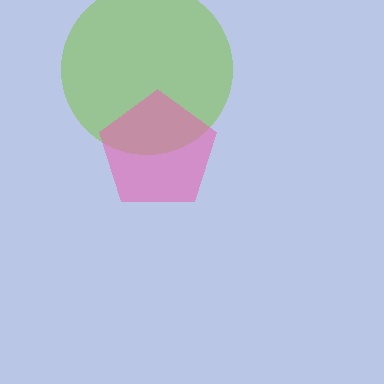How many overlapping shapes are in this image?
There are 2 overlapping shapes in the image.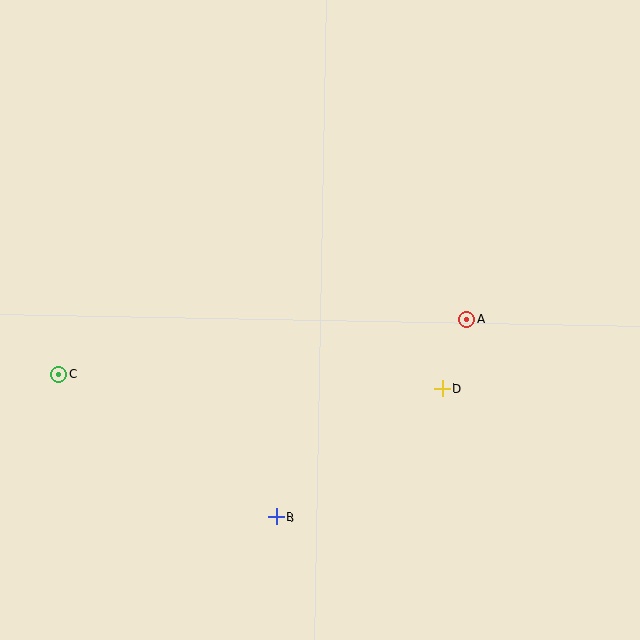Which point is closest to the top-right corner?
Point A is closest to the top-right corner.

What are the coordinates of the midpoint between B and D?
The midpoint between B and D is at (359, 453).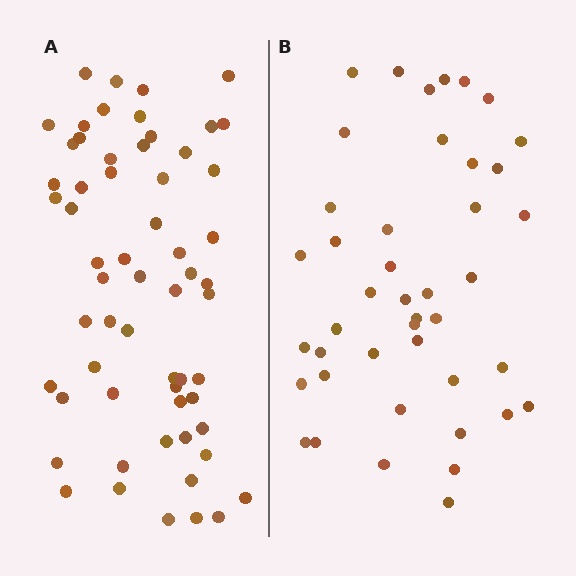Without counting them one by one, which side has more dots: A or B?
Region A (the left region) has more dots.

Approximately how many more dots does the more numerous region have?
Region A has approximately 15 more dots than region B.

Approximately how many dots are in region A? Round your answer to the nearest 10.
About 60 dots.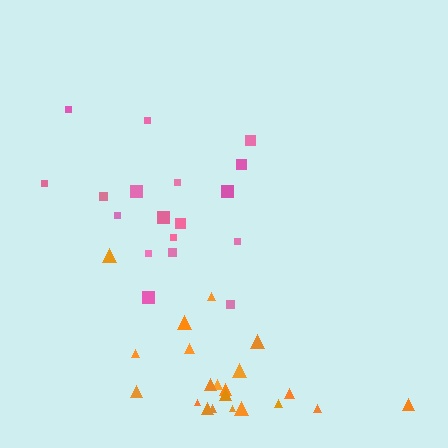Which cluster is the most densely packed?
Orange.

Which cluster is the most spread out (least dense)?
Pink.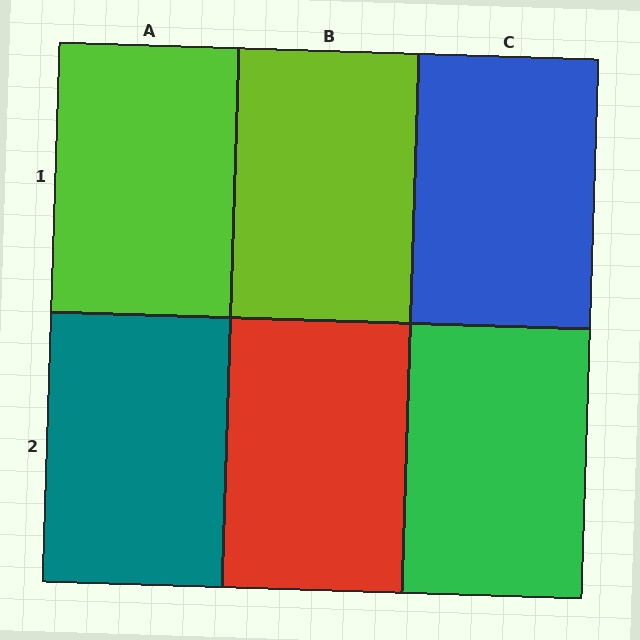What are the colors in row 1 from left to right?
Lime, lime, blue.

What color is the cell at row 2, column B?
Red.